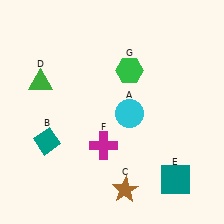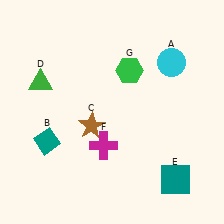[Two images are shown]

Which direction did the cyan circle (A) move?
The cyan circle (A) moved up.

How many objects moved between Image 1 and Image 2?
2 objects moved between the two images.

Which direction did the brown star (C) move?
The brown star (C) moved up.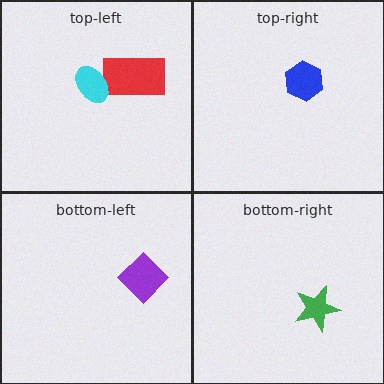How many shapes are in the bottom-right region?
1.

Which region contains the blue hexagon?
The top-right region.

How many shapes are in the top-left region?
2.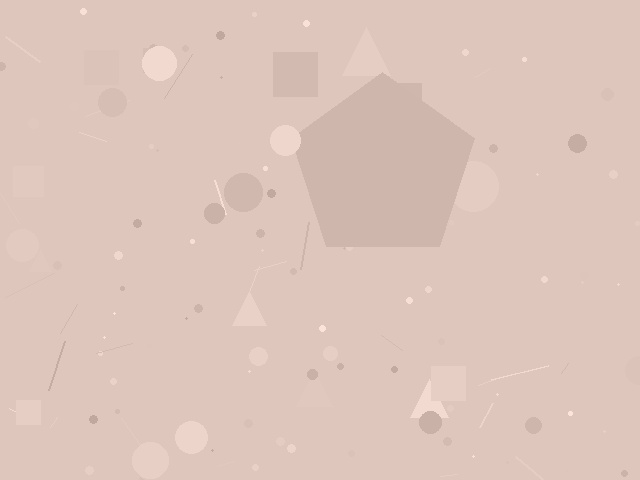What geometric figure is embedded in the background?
A pentagon is embedded in the background.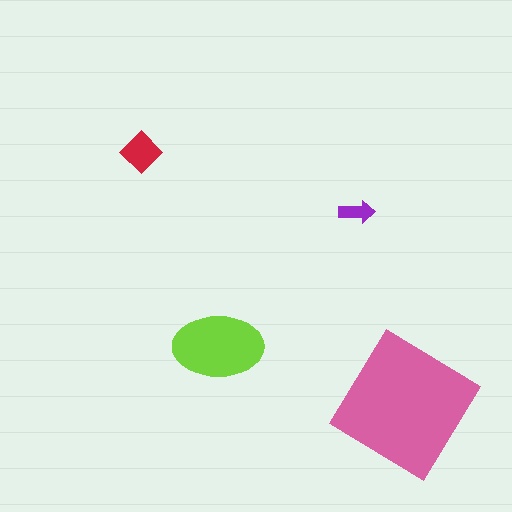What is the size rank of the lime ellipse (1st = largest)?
2nd.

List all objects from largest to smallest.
The pink diamond, the lime ellipse, the red diamond, the purple arrow.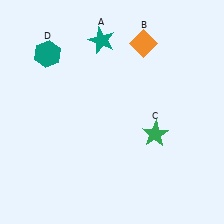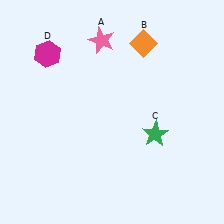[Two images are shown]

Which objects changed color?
A changed from teal to pink. D changed from teal to magenta.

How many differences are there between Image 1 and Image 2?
There are 2 differences between the two images.